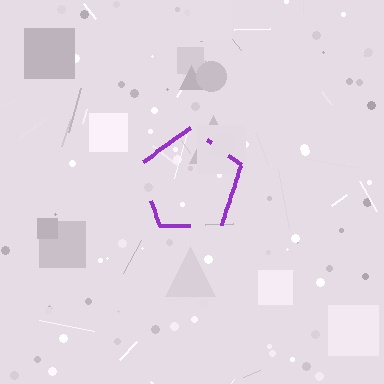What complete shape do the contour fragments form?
The contour fragments form a pentagon.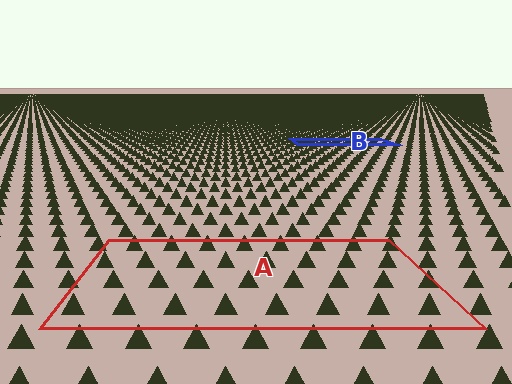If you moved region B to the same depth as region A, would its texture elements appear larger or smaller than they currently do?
They would appear larger. At a closer depth, the same texture elements are projected at a bigger on-screen size.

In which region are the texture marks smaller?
The texture marks are smaller in region B, because it is farther away.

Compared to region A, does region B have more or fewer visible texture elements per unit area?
Region B has more texture elements per unit area — they are packed more densely because it is farther away.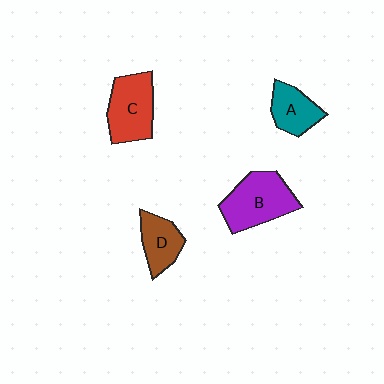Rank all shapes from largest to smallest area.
From largest to smallest: B (purple), C (red), A (teal), D (brown).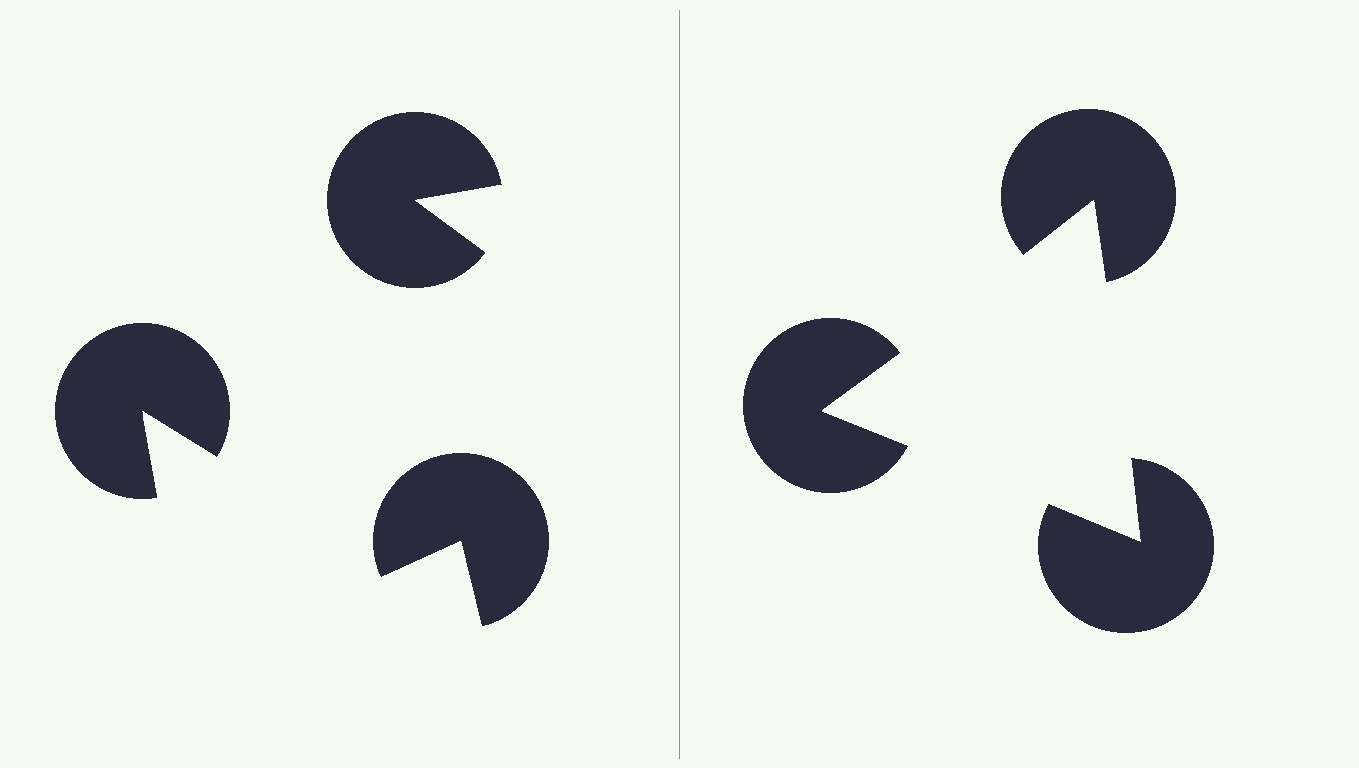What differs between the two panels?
The pac-man discs are positioned identically on both sides; only the wedge orientations differ. On the right they align to a triangle; on the left they are misaligned.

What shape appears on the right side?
An illusory triangle.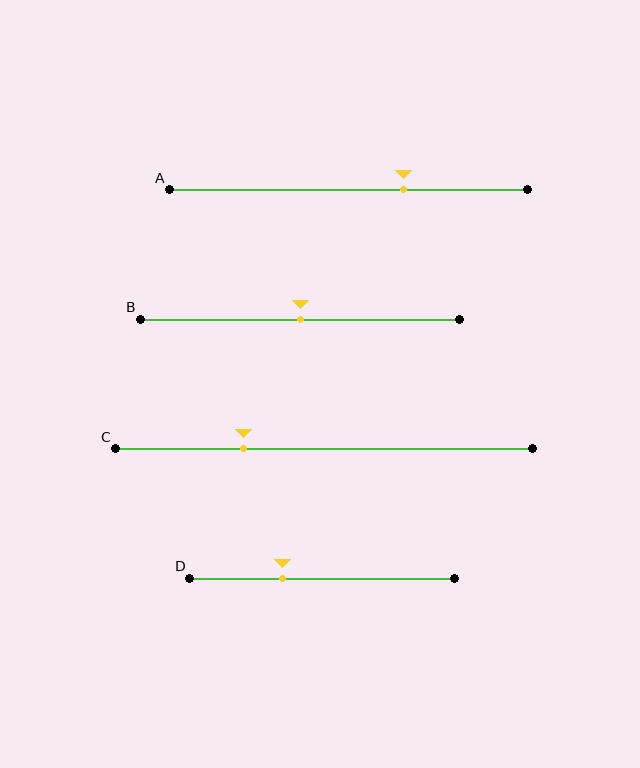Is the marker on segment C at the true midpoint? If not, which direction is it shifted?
No, the marker on segment C is shifted to the left by about 19% of the segment length.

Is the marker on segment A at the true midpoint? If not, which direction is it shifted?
No, the marker on segment A is shifted to the right by about 15% of the segment length.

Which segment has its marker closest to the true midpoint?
Segment B has its marker closest to the true midpoint.